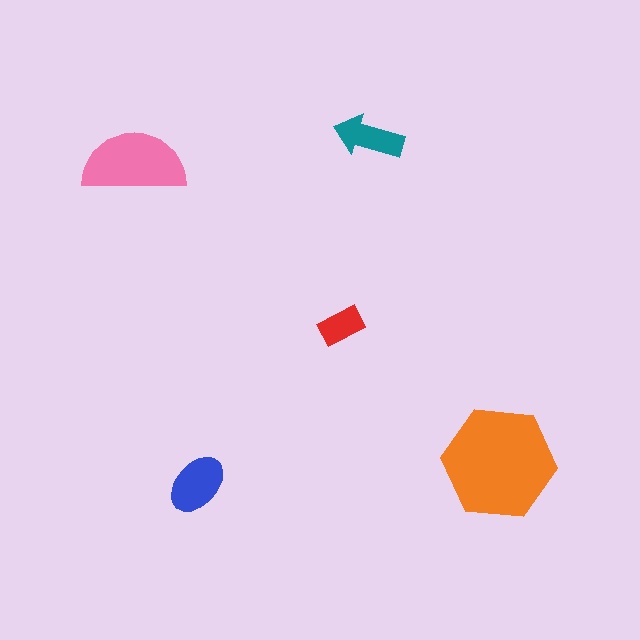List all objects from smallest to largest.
The red rectangle, the teal arrow, the blue ellipse, the pink semicircle, the orange hexagon.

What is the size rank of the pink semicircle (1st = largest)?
2nd.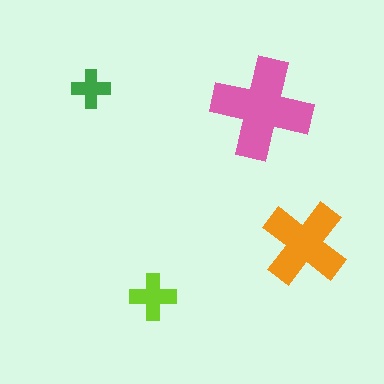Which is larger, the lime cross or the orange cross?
The orange one.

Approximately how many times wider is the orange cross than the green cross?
About 2 times wider.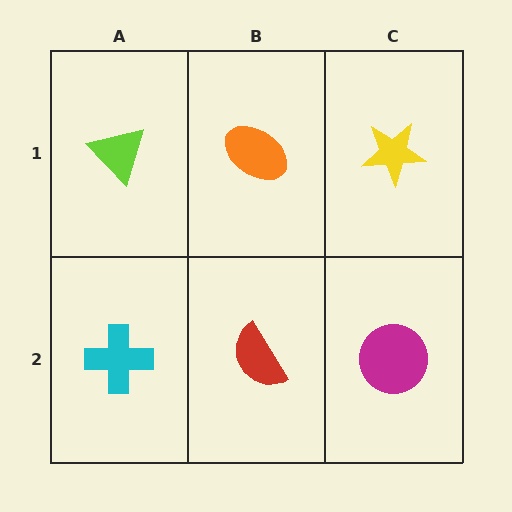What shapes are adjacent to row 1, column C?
A magenta circle (row 2, column C), an orange ellipse (row 1, column B).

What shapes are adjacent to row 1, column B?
A red semicircle (row 2, column B), a lime triangle (row 1, column A), a yellow star (row 1, column C).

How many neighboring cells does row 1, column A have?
2.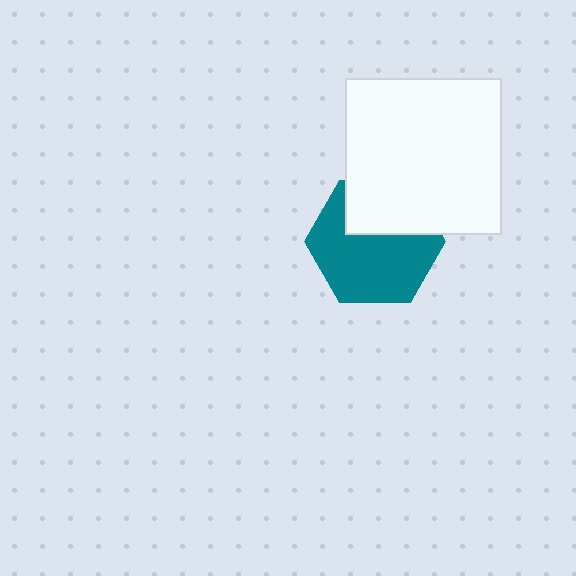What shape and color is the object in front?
The object in front is a white square.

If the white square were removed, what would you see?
You would see the complete teal hexagon.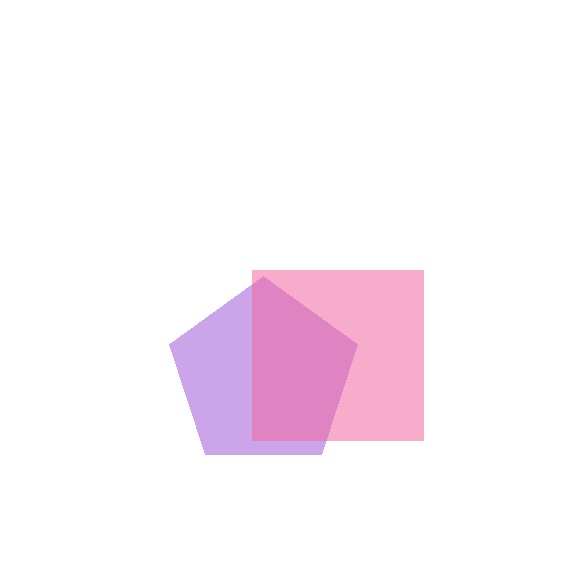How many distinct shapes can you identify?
There are 2 distinct shapes: a purple pentagon, a pink square.